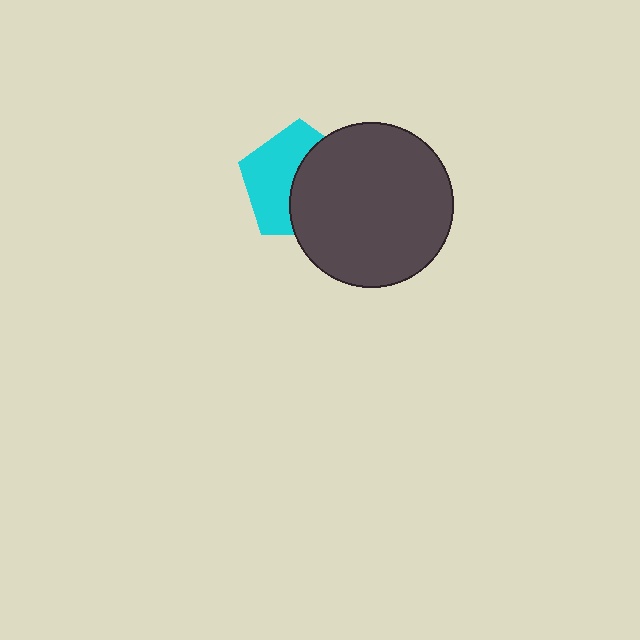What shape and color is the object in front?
The object in front is a dark gray circle.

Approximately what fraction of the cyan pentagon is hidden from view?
Roughly 50% of the cyan pentagon is hidden behind the dark gray circle.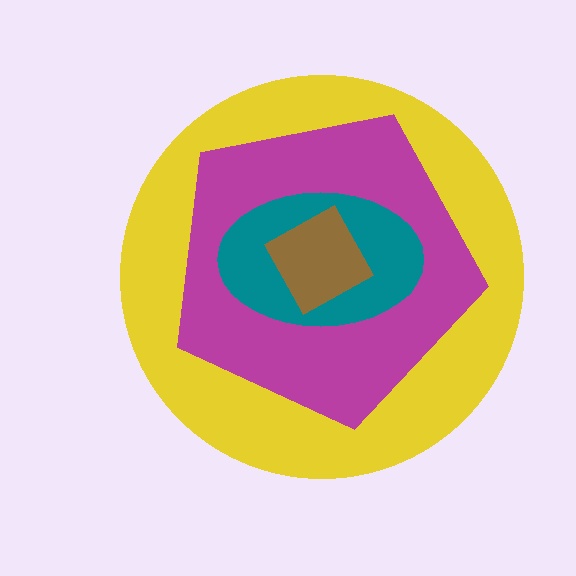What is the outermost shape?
The yellow circle.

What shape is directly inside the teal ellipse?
The brown square.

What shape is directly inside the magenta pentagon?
The teal ellipse.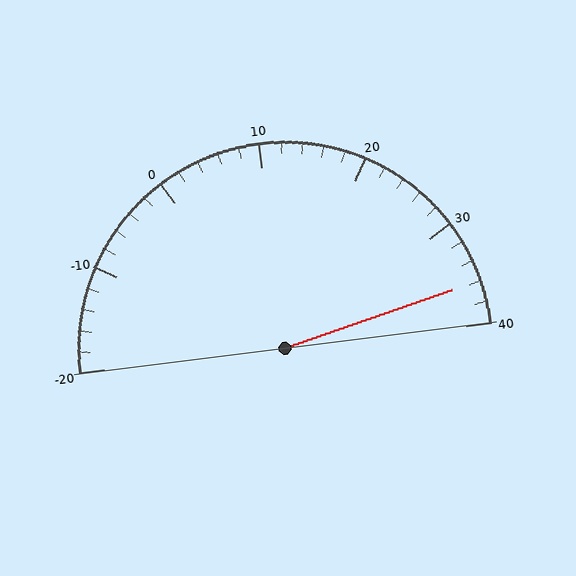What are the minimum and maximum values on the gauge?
The gauge ranges from -20 to 40.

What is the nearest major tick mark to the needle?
The nearest major tick mark is 40.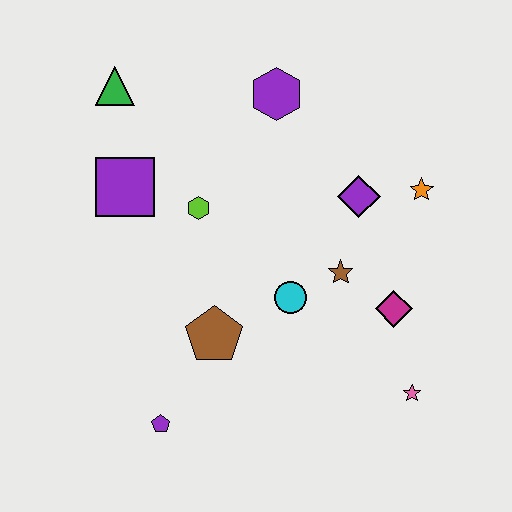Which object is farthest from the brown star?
The green triangle is farthest from the brown star.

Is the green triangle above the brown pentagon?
Yes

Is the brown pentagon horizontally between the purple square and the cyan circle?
Yes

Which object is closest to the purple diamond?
The orange star is closest to the purple diamond.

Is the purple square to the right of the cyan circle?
No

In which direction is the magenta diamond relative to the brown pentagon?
The magenta diamond is to the right of the brown pentagon.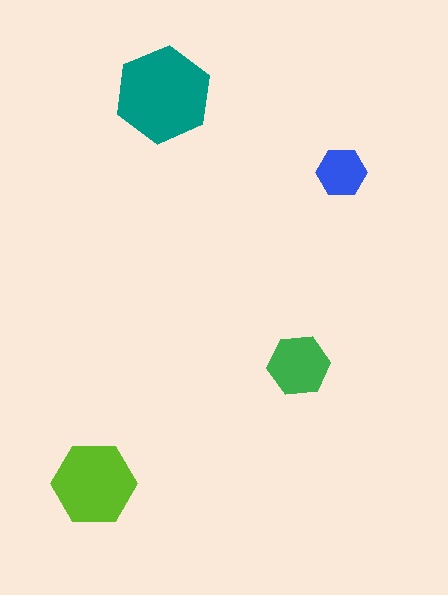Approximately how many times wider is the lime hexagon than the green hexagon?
About 1.5 times wider.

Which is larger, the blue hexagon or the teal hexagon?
The teal one.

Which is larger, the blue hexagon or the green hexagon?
The green one.